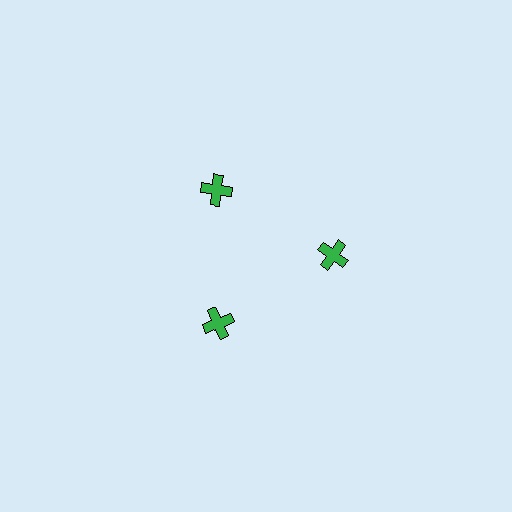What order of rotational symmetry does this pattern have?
This pattern has 3-fold rotational symmetry.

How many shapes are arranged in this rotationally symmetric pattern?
There are 3 shapes, arranged in 3 groups of 1.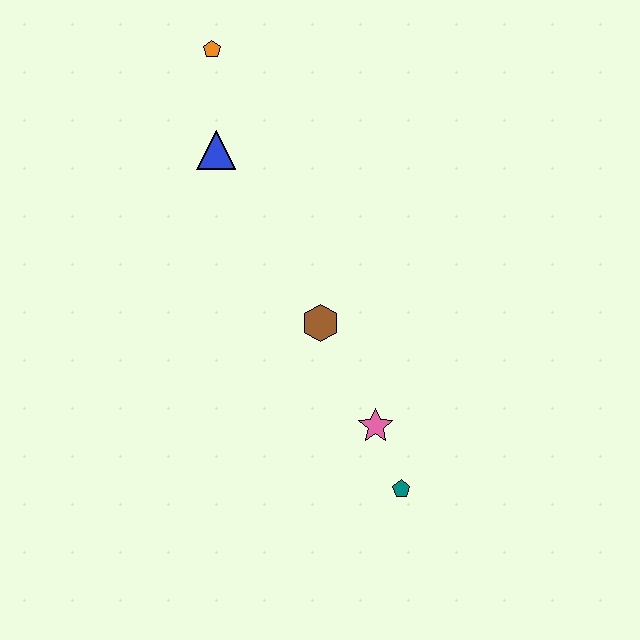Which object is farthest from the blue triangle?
The teal pentagon is farthest from the blue triangle.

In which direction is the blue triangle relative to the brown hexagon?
The blue triangle is above the brown hexagon.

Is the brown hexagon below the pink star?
No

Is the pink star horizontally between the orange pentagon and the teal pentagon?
Yes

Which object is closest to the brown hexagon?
The pink star is closest to the brown hexagon.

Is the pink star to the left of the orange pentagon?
No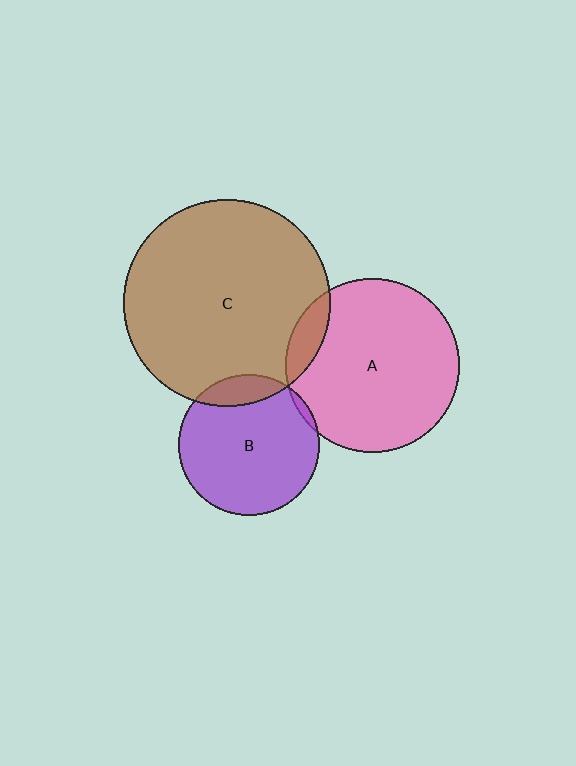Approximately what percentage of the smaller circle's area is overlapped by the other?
Approximately 10%.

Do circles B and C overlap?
Yes.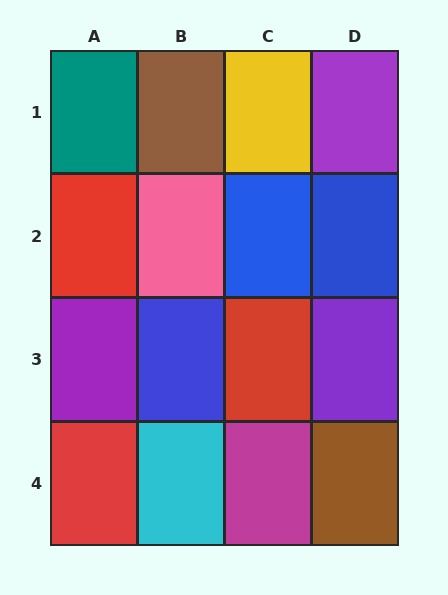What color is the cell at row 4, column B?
Cyan.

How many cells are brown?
2 cells are brown.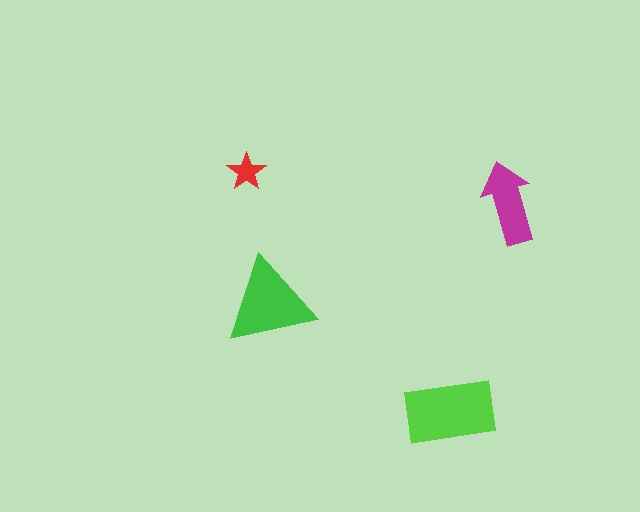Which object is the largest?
The lime rectangle.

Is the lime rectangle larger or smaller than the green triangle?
Larger.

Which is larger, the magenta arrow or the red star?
The magenta arrow.